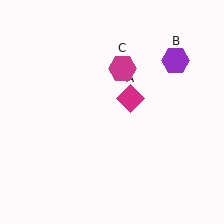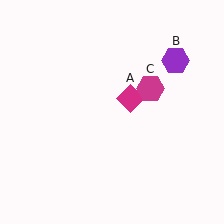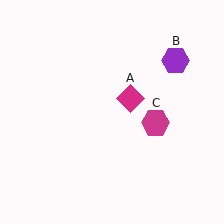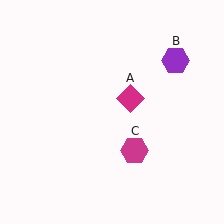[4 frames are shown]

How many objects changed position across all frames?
1 object changed position: magenta hexagon (object C).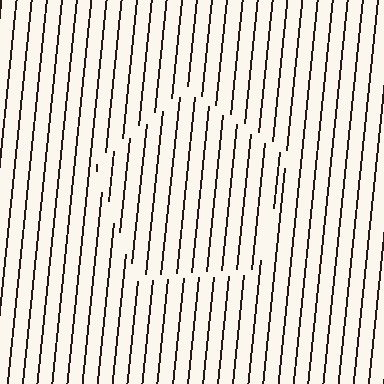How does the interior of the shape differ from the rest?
The interior of the shape contains the same grating, shifted by half a period — the contour is defined by the phase discontinuity where line-ends from the inner and outer gratings abut.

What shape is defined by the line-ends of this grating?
An illusory pentagon. The interior of the shape contains the same grating, shifted by half a period — the contour is defined by the phase discontinuity where line-ends from the inner and outer gratings abut.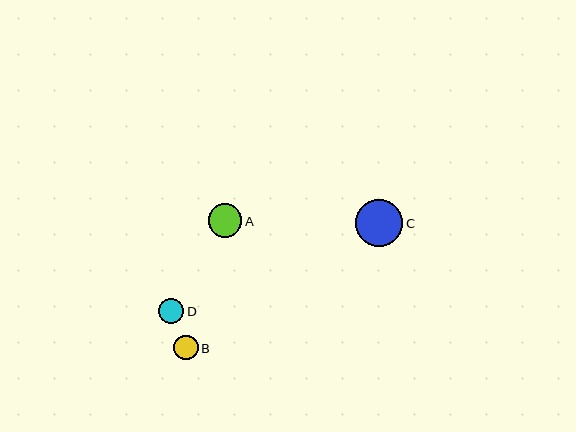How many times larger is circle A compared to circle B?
Circle A is approximately 1.4 times the size of circle B.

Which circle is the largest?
Circle C is the largest with a size of approximately 47 pixels.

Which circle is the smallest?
Circle B is the smallest with a size of approximately 24 pixels.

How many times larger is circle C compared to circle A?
Circle C is approximately 1.4 times the size of circle A.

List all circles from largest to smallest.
From largest to smallest: C, A, D, B.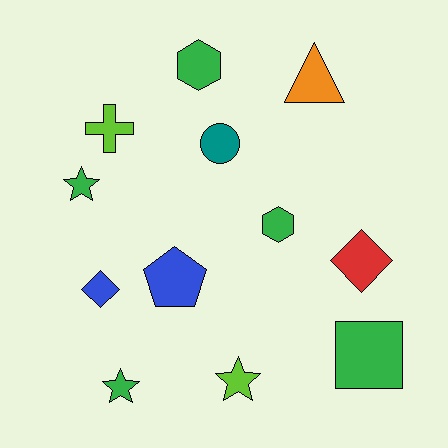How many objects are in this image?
There are 12 objects.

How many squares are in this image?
There is 1 square.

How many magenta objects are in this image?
There are no magenta objects.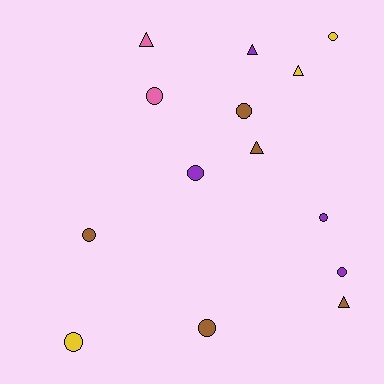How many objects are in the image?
There are 14 objects.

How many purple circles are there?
There are 3 purple circles.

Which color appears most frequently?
Brown, with 5 objects.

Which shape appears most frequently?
Circle, with 9 objects.